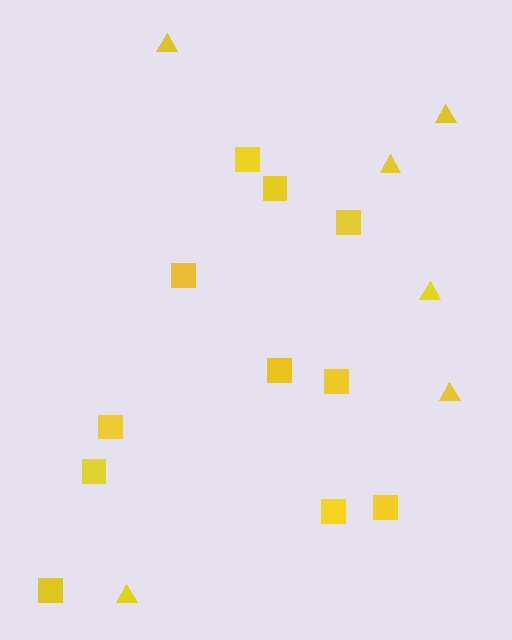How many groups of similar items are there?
There are 2 groups: one group of squares (11) and one group of triangles (6).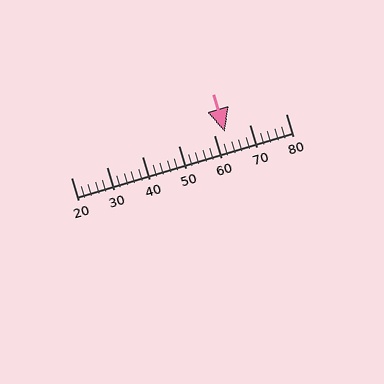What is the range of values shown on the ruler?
The ruler shows values from 20 to 80.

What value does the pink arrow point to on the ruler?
The pink arrow points to approximately 63.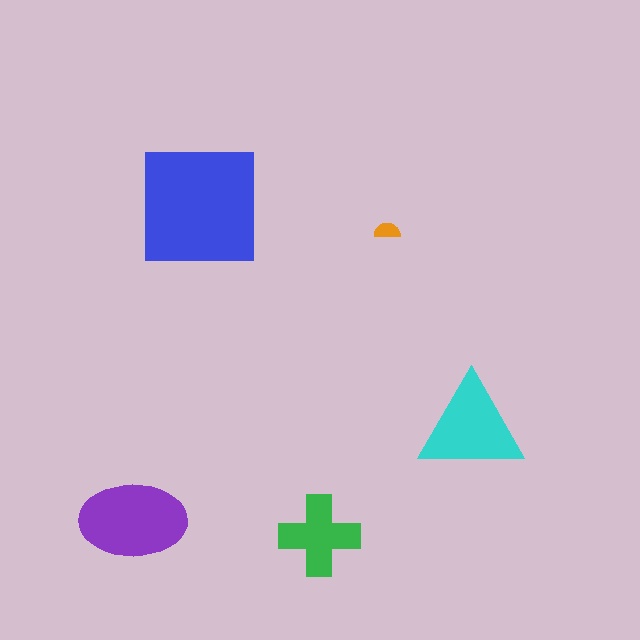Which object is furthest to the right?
The cyan triangle is rightmost.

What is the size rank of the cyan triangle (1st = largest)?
3rd.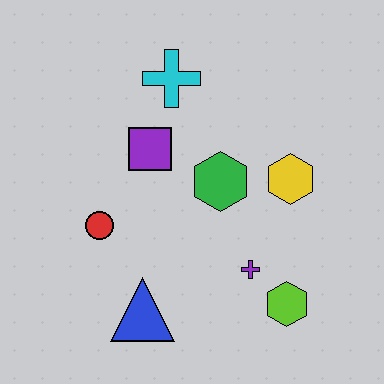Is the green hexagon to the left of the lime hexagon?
Yes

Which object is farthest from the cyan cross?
The lime hexagon is farthest from the cyan cross.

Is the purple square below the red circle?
No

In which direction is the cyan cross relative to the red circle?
The cyan cross is above the red circle.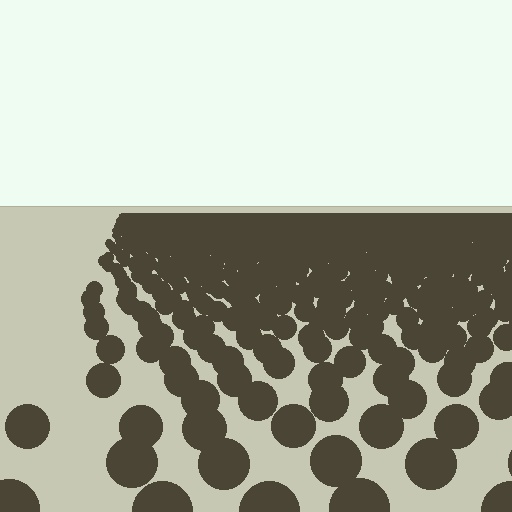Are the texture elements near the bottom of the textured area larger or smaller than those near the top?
Larger. Near the bottom, elements are closer to the viewer and appear at a bigger on-screen size.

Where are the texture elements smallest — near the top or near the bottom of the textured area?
Near the top.